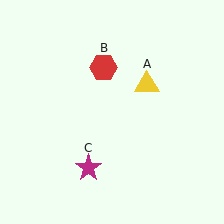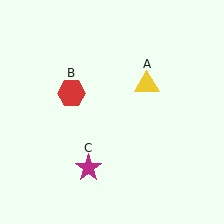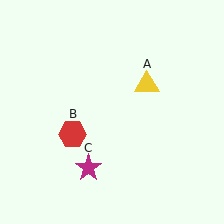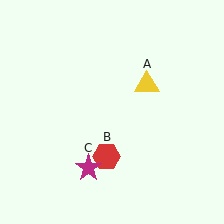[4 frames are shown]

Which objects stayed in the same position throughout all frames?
Yellow triangle (object A) and magenta star (object C) remained stationary.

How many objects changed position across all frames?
1 object changed position: red hexagon (object B).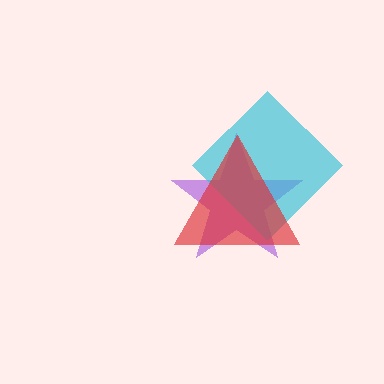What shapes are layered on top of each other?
The layered shapes are: a purple star, a cyan diamond, a red triangle.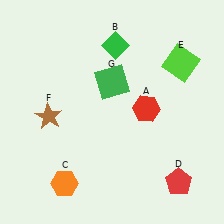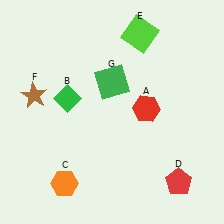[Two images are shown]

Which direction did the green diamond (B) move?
The green diamond (B) moved down.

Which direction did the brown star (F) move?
The brown star (F) moved up.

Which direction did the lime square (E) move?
The lime square (E) moved left.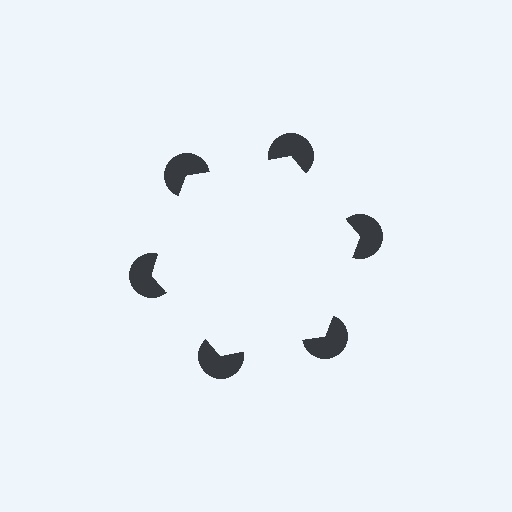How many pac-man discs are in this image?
There are 6 — one at each vertex of the illusory hexagon.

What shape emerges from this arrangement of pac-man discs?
An illusory hexagon — its edges are inferred from the aligned wedge cuts in the pac-man discs, not physically drawn.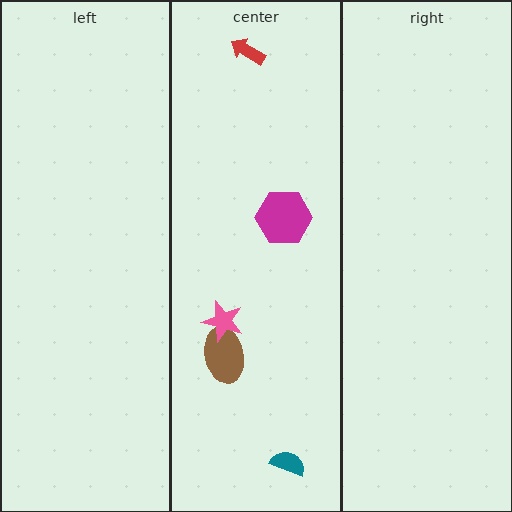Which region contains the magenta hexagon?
The center region.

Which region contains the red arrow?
The center region.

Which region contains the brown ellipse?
The center region.